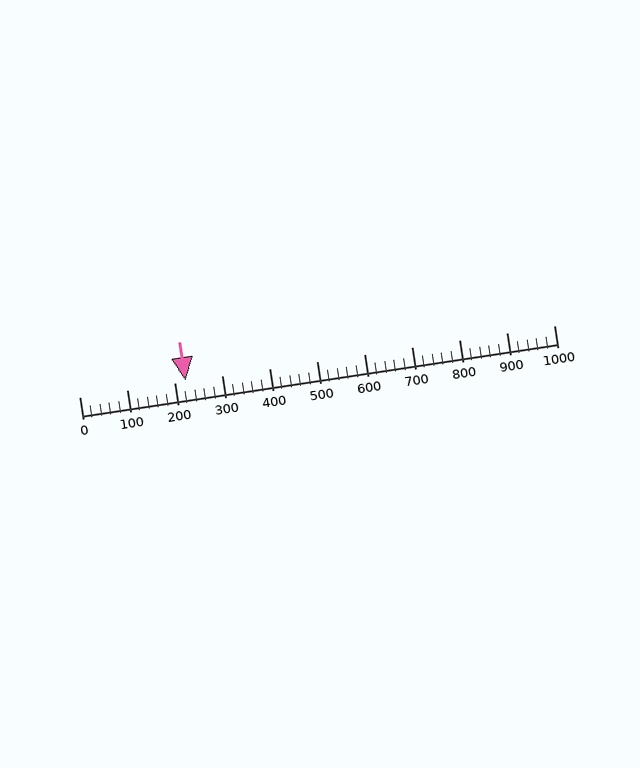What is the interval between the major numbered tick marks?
The major tick marks are spaced 100 units apart.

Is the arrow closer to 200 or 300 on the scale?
The arrow is closer to 200.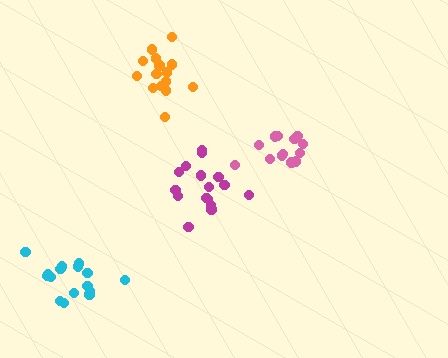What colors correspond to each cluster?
The clusters are colored: cyan, pink, orange, magenta.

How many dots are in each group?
Group 1: 16 dots, Group 2: 14 dots, Group 3: 16 dots, Group 4: 16 dots (62 total).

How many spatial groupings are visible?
There are 4 spatial groupings.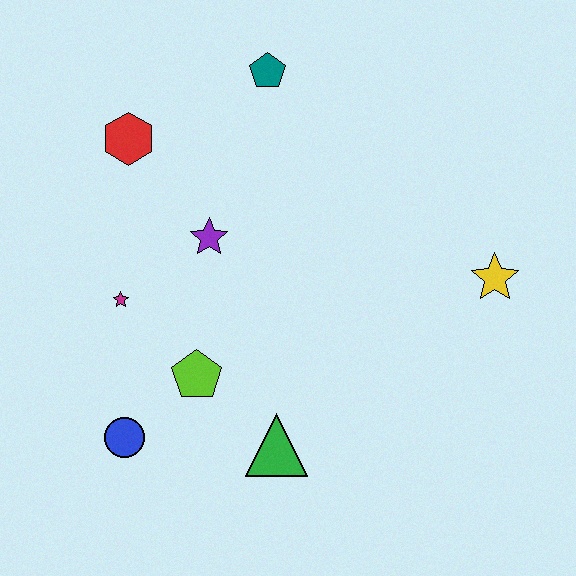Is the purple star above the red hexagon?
No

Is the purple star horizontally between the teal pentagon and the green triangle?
No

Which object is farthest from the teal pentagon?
The blue circle is farthest from the teal pentagon.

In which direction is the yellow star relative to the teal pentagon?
The yellow star is to the right of the teal pentagon.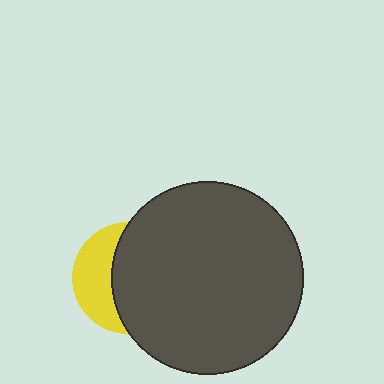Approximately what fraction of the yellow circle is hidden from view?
Roughly 63% of the yellow circle is hidden behind the dark gray circle.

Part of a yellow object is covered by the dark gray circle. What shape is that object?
It is a circle.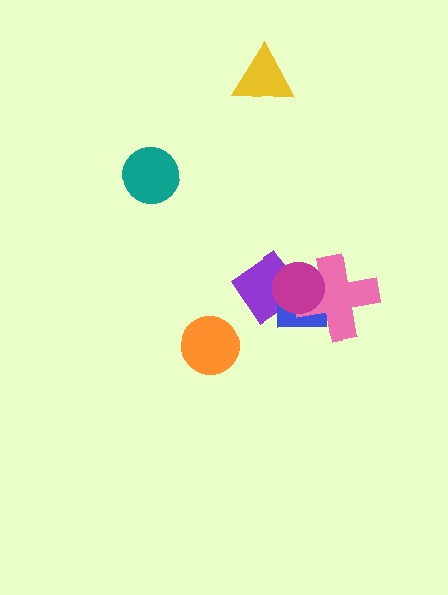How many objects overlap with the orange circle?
0 objects overlap with the orange circle.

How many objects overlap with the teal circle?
0 objects overlap with the teal circle.